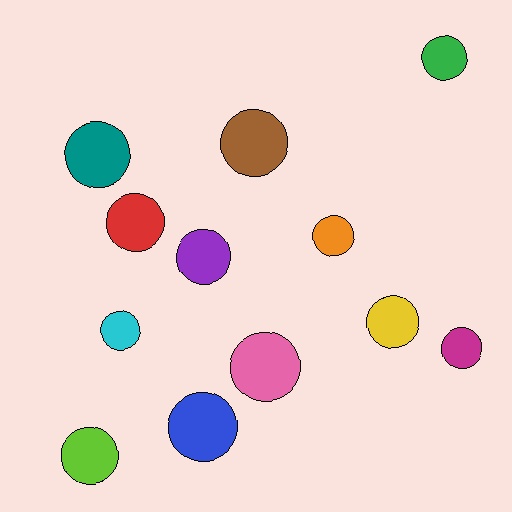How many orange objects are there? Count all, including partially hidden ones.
There is 1 orange object.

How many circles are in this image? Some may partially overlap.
There are 12 circles.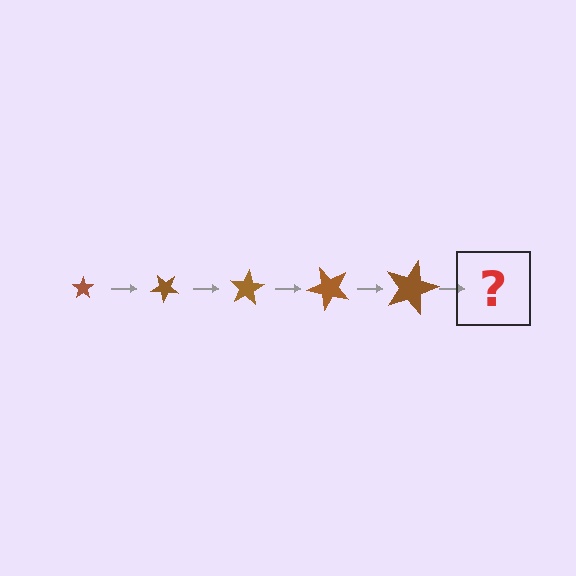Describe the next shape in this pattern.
It should be a star, larger than the previous one and rotated 200 degrees from the start.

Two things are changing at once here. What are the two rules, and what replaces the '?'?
The two rules are that the star grows larger each step and it rotates 40 degrees each step. The '?' should be a star, larger than the previous one and rotated 200 degrees from the start.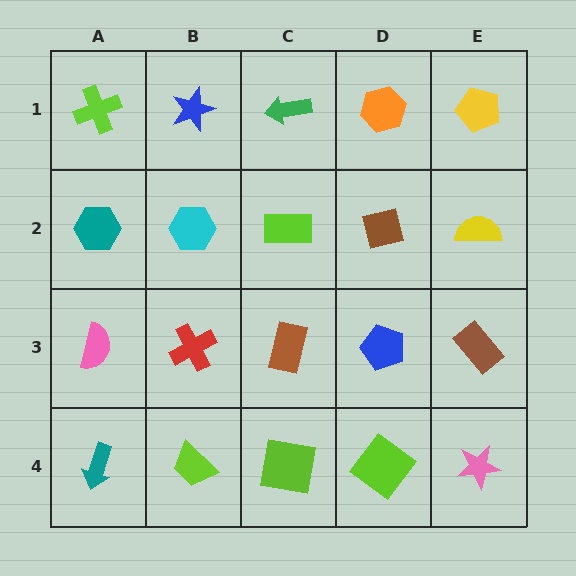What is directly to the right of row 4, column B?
A lime square.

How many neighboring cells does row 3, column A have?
3.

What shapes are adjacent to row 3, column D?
A brown square (row 2, column D), a lime diamond (row 4, column D), a brown rectangle (row 3, column C), a brown rectangle (row 3, column E).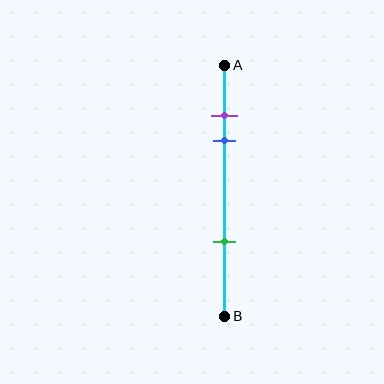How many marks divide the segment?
There are 3 marks dividing the segment.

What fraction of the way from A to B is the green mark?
The green mark is approximately 70% (0.7) of the way from A to B.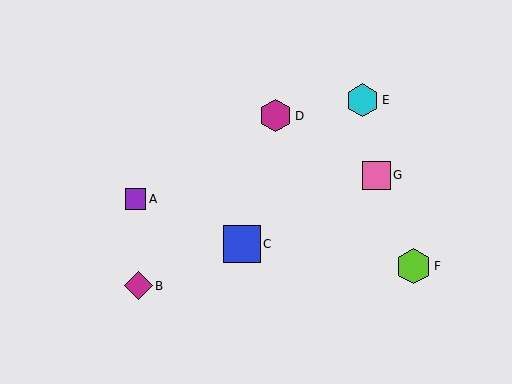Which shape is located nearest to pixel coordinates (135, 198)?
The purple square (labeled A) at (135, 199) is nearest to that location.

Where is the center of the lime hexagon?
The center of the lime hexagon is at (413, 266).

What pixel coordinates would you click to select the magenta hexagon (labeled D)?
Click at (276, 116) to select the magenta hexagon D.